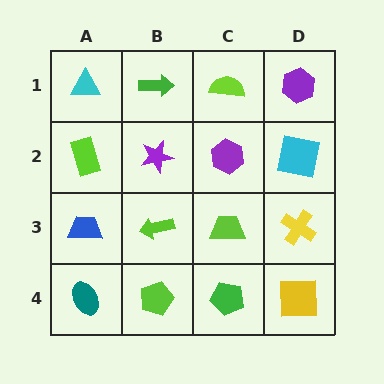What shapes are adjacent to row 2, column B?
A green arrow (row 1, column B), a lime arrow (row 3, column B), a lime rectangle (row 2, column A), a purple hexagon (row 2, column C).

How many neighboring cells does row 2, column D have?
3.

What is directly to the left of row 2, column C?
A purple star.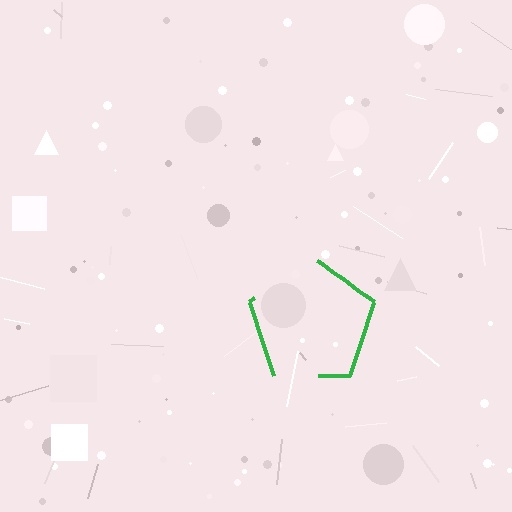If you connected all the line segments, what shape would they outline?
They would outline a pentagon.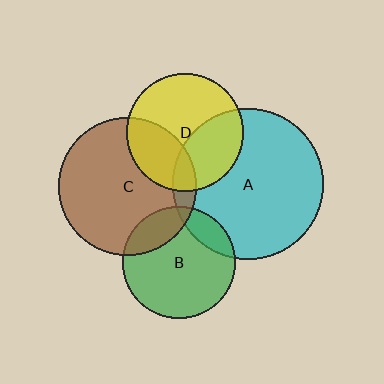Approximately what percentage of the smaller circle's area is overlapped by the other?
Approximately 10%.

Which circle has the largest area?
Circle A (cyan).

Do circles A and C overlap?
Yes.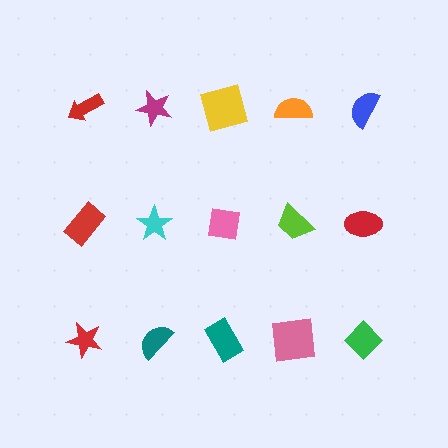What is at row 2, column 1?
A red rectangle.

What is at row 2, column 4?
A lime trapezoid.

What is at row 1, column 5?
A blue semicircle.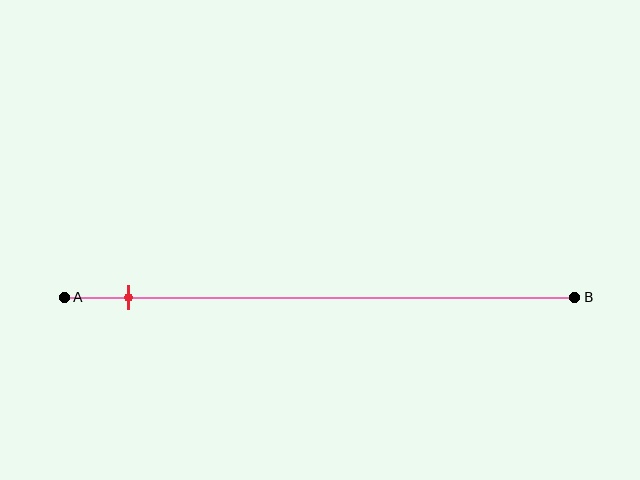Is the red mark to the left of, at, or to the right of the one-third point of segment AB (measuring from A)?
The red mark is to the left of the one-third point of segment AB.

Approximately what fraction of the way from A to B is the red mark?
The red mark is approximately 15% of the way from A to B.